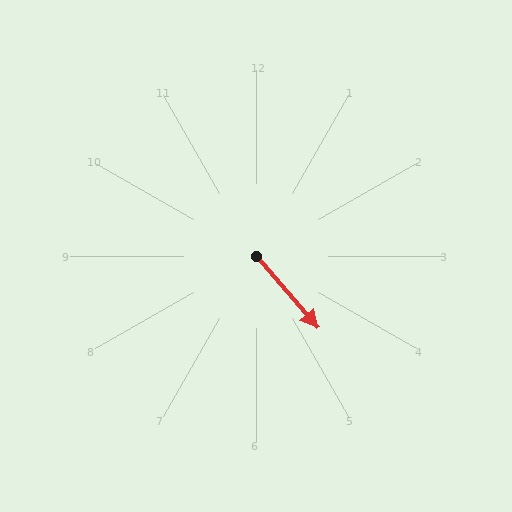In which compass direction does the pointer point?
Southeast.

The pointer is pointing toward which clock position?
Roughly 5 o'clock.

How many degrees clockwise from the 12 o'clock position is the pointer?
Approximately 139 degrees.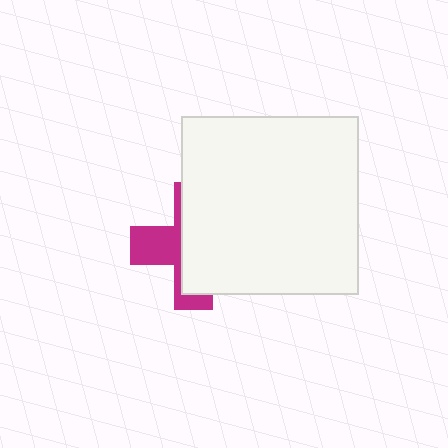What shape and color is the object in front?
The object in front is a white square.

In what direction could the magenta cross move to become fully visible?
The magenta cross could move left. That would shift it out from behind the white square entirely.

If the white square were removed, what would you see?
You would see the complete magenta cross.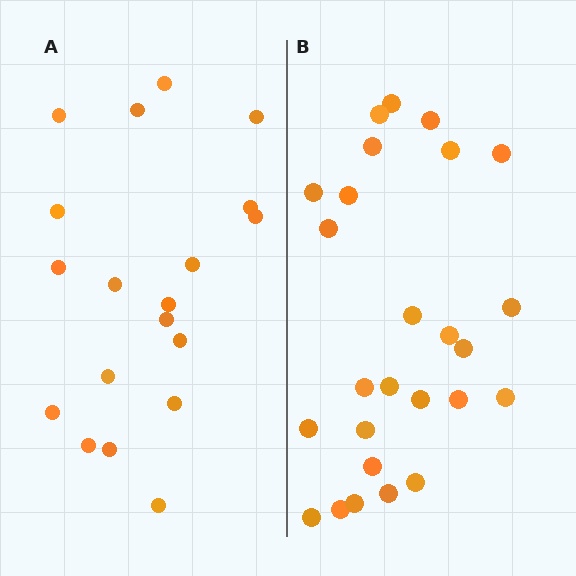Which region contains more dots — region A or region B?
Region B (the right region) has more dots.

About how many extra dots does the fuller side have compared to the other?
Region B has roughly 8 or so more dots than region A.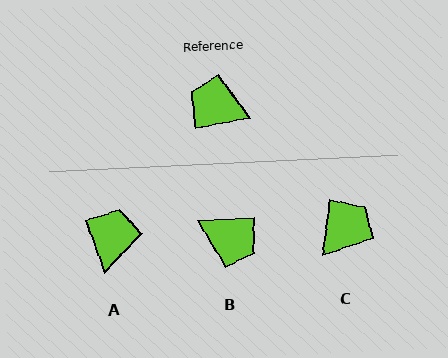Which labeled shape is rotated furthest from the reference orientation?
B, about 174 degrees away.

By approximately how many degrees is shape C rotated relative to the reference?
Approximately 108 degrees clockwise.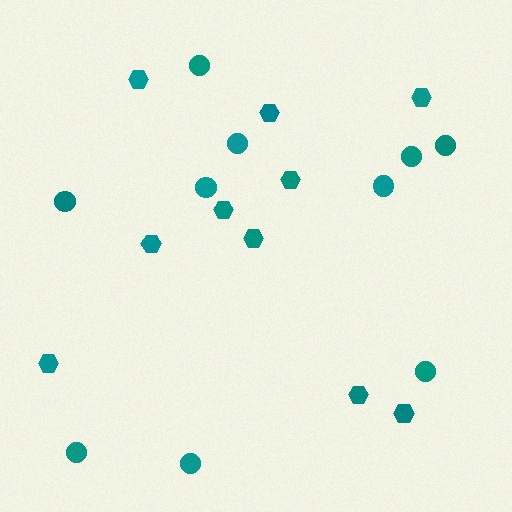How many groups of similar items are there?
There are 2 groups: one group of hexagons (10) and one group of circles (10).